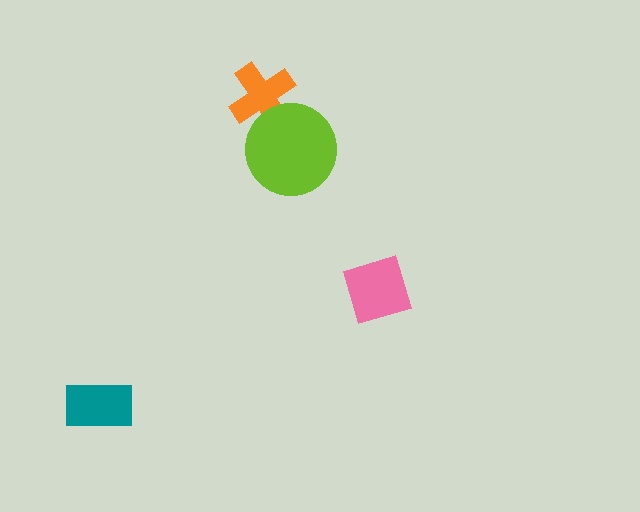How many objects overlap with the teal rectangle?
0 objects overlap with the teal rectangle.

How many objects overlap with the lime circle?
1 object overlaps with the lime circle.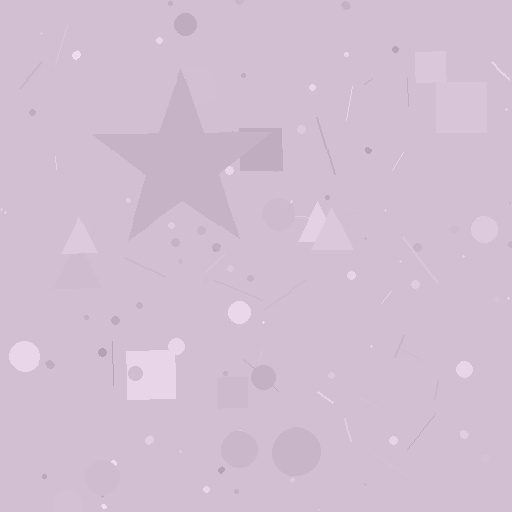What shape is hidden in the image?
A star is hidden in the image.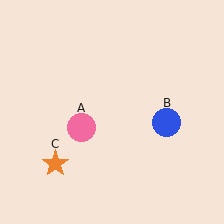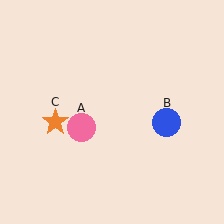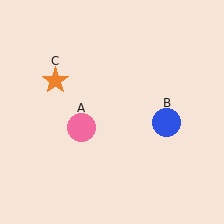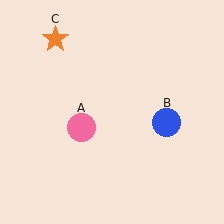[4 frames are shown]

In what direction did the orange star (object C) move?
The orange star (object C) moved up.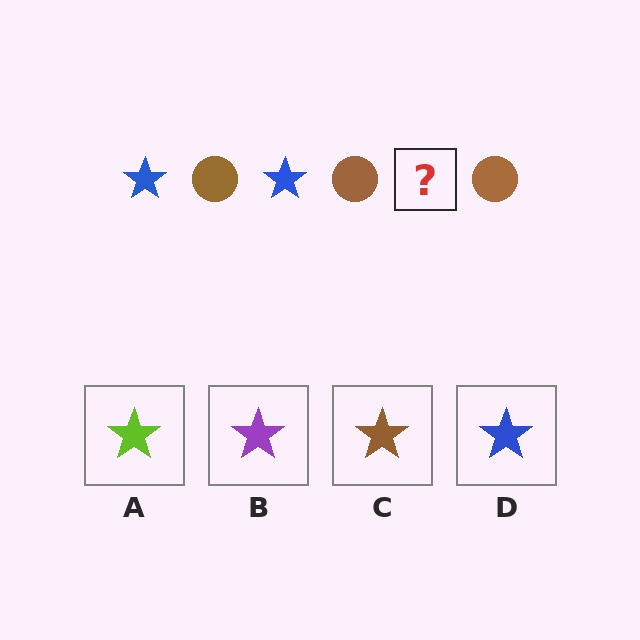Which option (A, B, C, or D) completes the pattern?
D.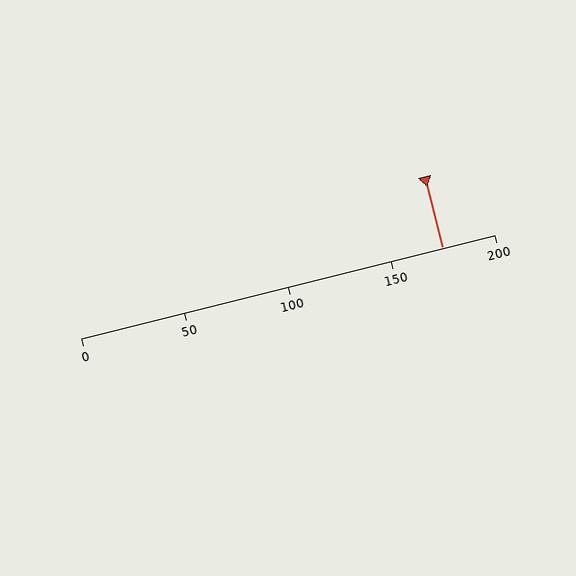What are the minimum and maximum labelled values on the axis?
The axis runs from 0 to 200.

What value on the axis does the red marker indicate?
The marker indicates approximately 175.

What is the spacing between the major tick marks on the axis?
The major ticks are spaced 50 apart.